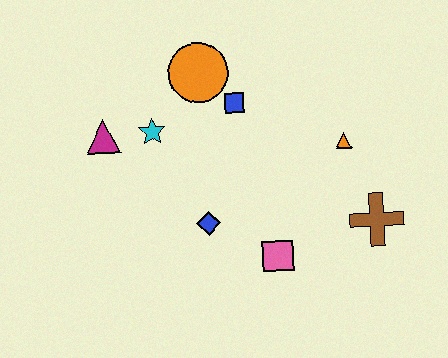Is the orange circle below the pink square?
No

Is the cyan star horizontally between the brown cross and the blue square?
No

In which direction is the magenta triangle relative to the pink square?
The magenta triangle is to the left of the pink square.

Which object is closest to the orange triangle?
The brown cross is closest to the orange triangle.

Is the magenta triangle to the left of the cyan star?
Yes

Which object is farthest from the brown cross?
The magenta triangle is farthest from the brown cross.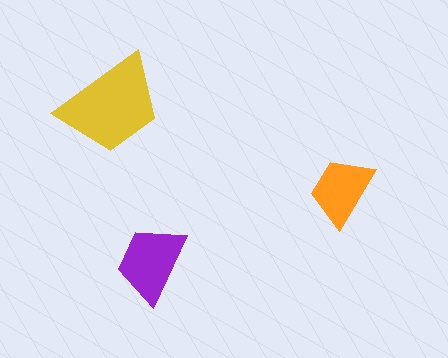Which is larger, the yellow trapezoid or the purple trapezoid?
The yellow one.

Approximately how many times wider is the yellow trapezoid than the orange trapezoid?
About 1.5 times wider.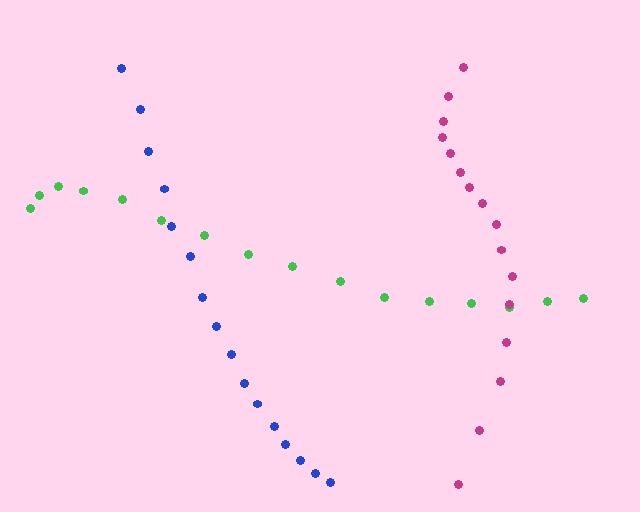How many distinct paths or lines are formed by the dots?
There are 3 distinct paths.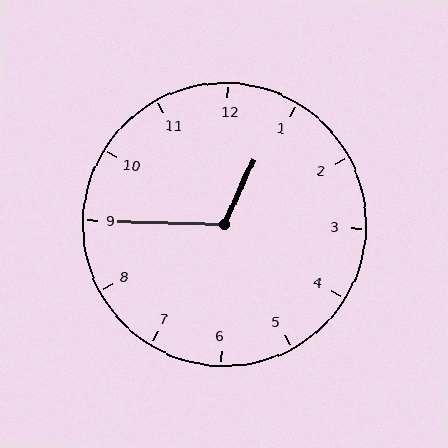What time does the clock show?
12:45.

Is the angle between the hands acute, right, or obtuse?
It is obtuse.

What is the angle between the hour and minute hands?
Approximately 112 degrees.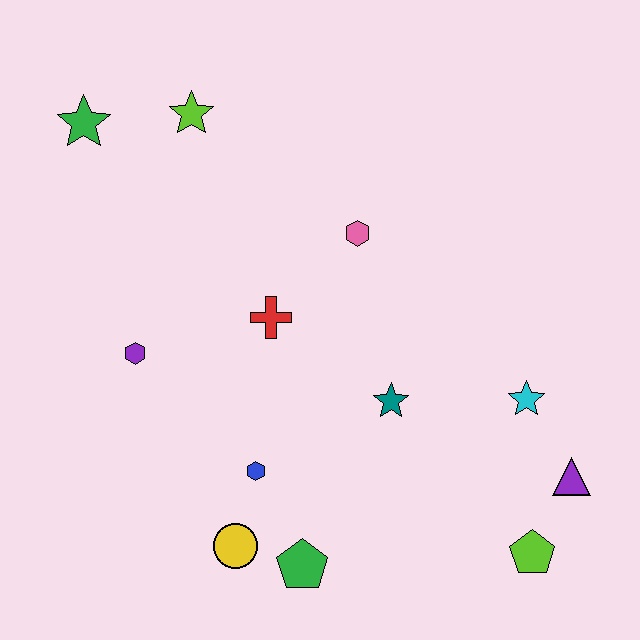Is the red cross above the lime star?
No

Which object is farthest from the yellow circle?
The green star is farthest from the yellow circle.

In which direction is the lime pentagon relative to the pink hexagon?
The lime pentagon is below the pink hexagon.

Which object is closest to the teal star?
The cyan star is closest to the teal star.